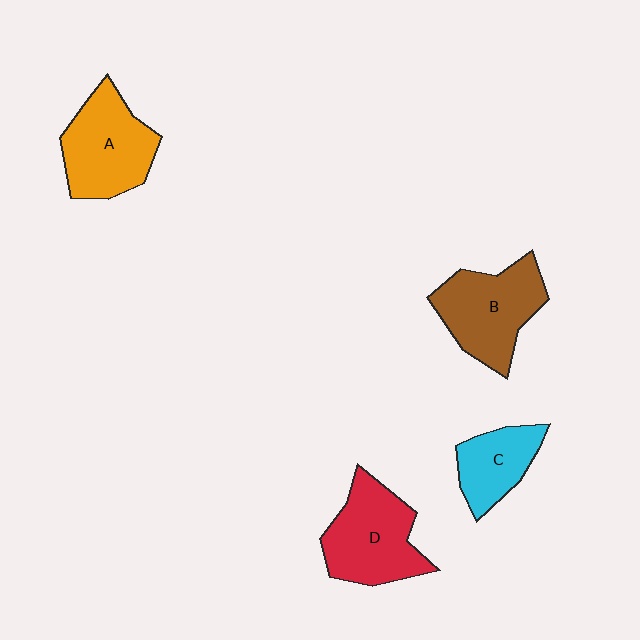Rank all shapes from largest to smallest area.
From largest to smallest: B (brown), D (red), A (orange), C (cyan).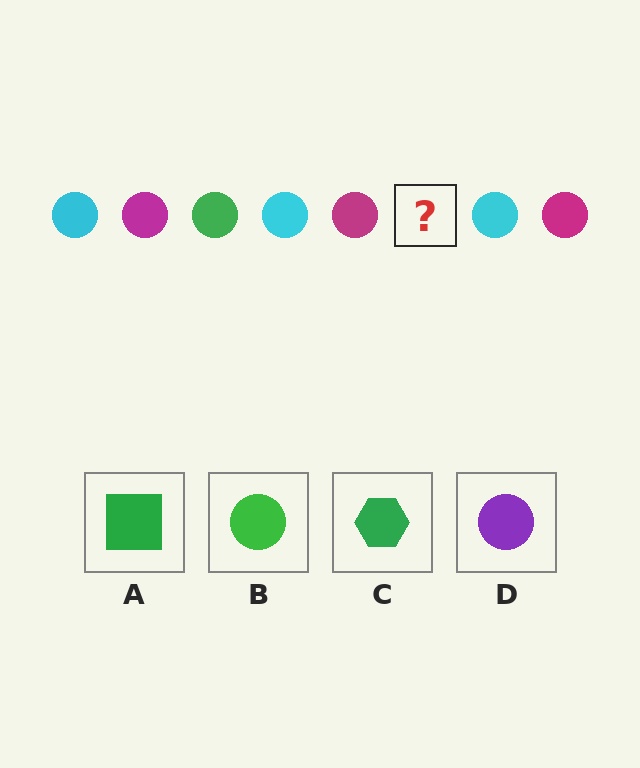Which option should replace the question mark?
Option B.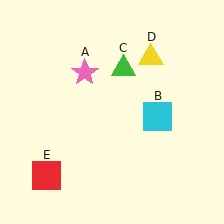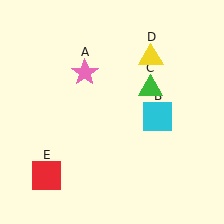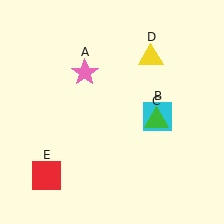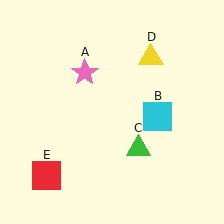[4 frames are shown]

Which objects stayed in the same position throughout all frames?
Pink star (object A) and cyan square (object B) and yellow triangle (object D) and red square (object E) remained stationary.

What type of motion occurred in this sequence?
The green triangle (object C) rotated clockwise around the center of the scene.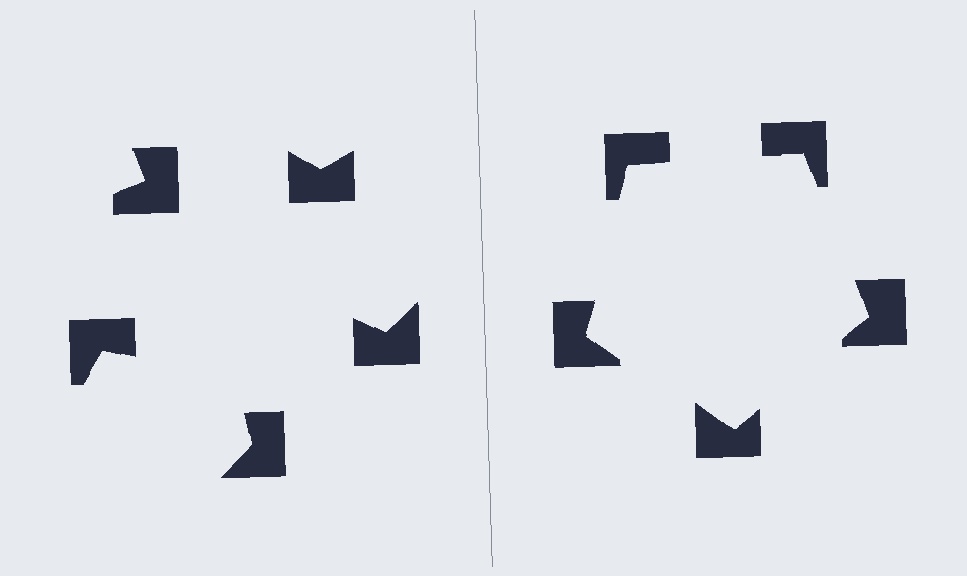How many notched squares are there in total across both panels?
10 — 5 on each side.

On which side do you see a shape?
An illusory pentagon appears on the right side. On the left side the wedge cuts are rotated, so no coherent shape forms.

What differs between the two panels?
The notched squares are positioned identically on both sides; only the wedge orientations differ. On the right they align to a pentagon; on the left they are misaligned.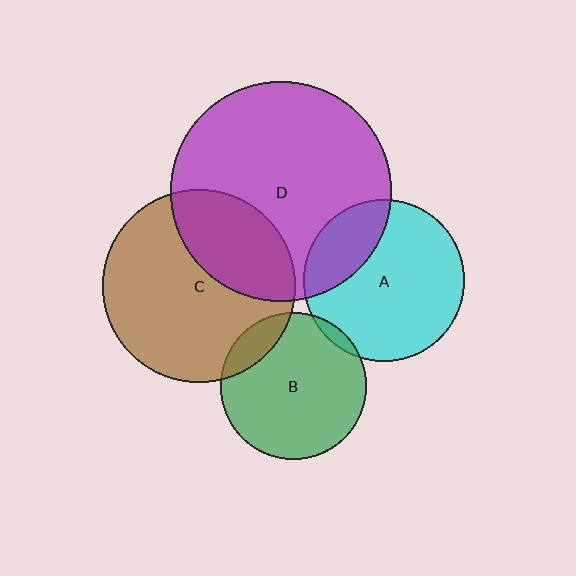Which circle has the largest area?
Circle D (purple).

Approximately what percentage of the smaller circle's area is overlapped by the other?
Approximately 30%.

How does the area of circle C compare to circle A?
Approximately 1.4 times.